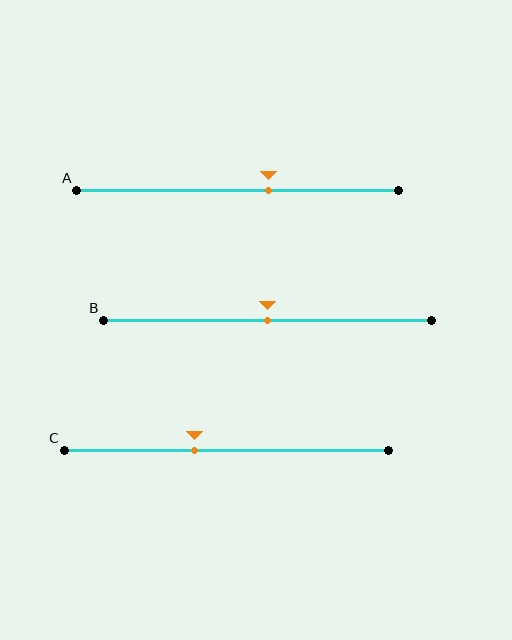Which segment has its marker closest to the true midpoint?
Segment B has its marker closest to the true midpoint.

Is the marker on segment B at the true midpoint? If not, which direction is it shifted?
Yes, the marker on segment B is at the true midpoint.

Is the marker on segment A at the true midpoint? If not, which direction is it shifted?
No, the marker on segment A is shifted to the right by about 10% of the segment length.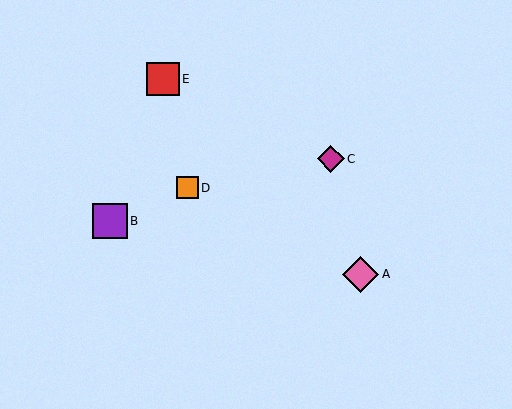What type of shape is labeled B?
Shape B is a purple square.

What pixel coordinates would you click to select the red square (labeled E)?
Click at (163, 79) to select the red square E.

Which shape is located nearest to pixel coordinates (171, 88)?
The red square (labeled E) at (163, 79) is nearest to that location.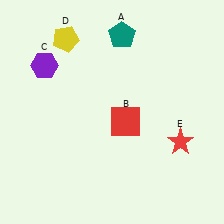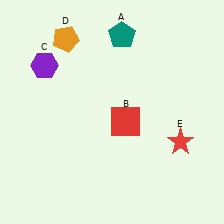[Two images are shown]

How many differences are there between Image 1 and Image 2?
There is 1 difference between the two images.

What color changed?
The pentagon (D) changed from yellow in Image 1 to orange in Image 2.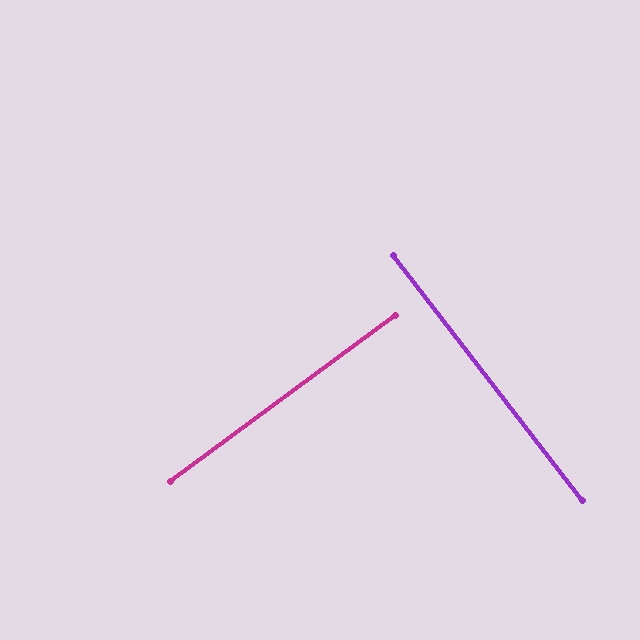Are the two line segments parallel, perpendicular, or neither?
Perpendicular — they meet at approximately 89°.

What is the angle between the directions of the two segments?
Approximately 89 degrees.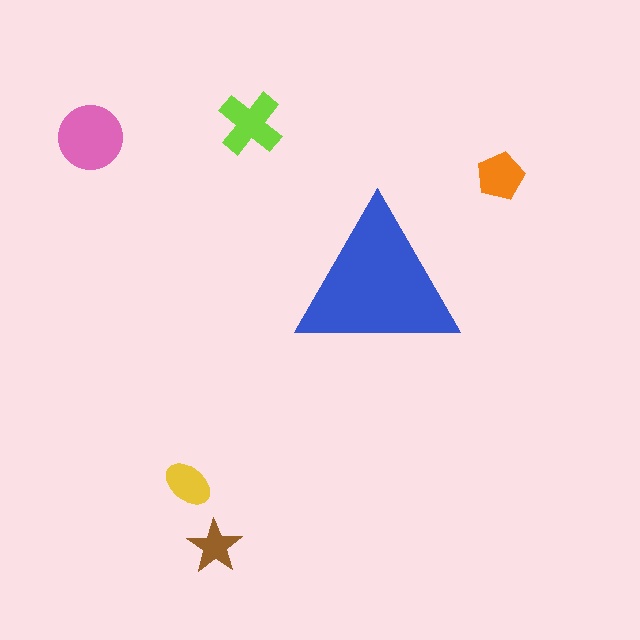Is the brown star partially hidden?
No, the brown star is fully visible.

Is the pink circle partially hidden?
No, the pink circle is fully visible.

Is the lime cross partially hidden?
No, the lime cross is fully visible.